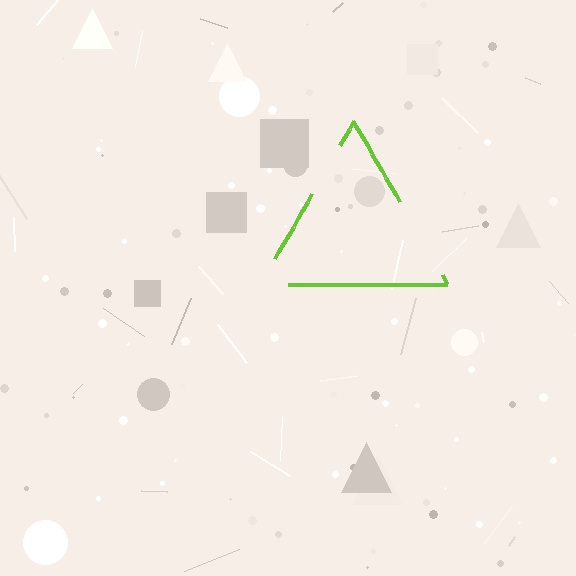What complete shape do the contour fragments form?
The contour fragments form a triangle.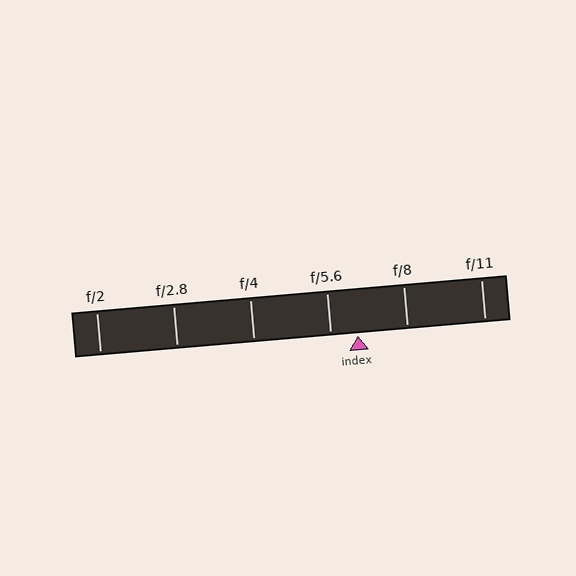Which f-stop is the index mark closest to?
The index mark is closest to f/5.6.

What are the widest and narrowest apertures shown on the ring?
The widest aperture shown is f/2 and the narrowest is f/11.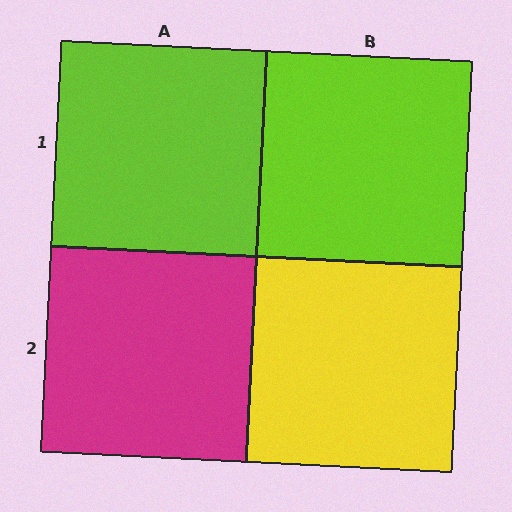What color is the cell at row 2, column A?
Magenta.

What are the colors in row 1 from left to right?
Lime, lime.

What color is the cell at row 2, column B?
Yellow.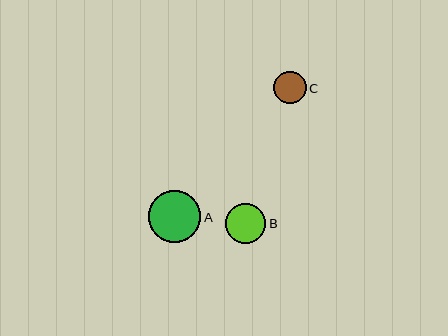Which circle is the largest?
Circle A is the largest with a size of approximately 52 pixels.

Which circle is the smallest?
Circle C is the smallest with a size of approximately 32 pixels.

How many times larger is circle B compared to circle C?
Circle B is approximately 1.2 times the size of circle C.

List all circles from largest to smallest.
From largest to smallest: A, B, C.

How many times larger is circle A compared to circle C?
Circle A is approximately 1.6 times the size of circle C.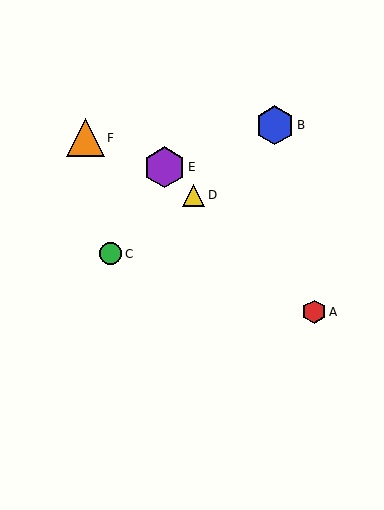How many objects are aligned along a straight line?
3 objects (A, D, E) are aligned along a straight line.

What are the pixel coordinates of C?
Object C is at (111, 254).